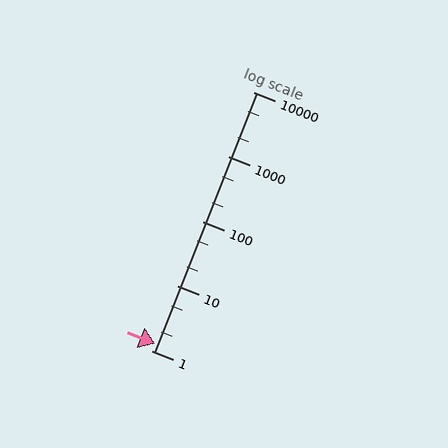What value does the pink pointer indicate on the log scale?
The pointer indicates approximately 1.3.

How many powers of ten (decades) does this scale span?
The scale spans 4 decades, from 1 to 10000.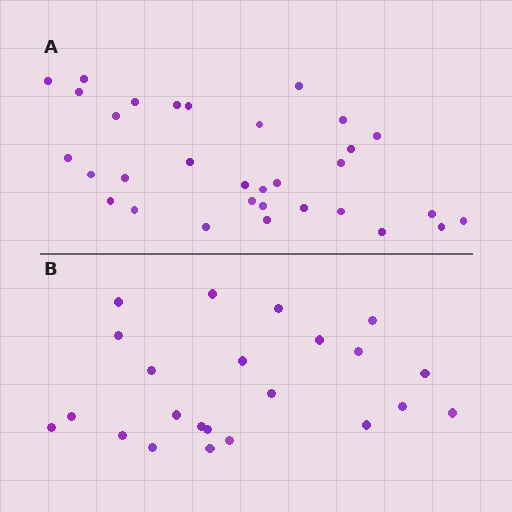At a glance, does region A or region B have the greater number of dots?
Region A (the top region) has more dots.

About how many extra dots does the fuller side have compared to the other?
Region A has roughly 8 or so more dots than region B.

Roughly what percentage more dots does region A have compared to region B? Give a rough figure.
About 40% more.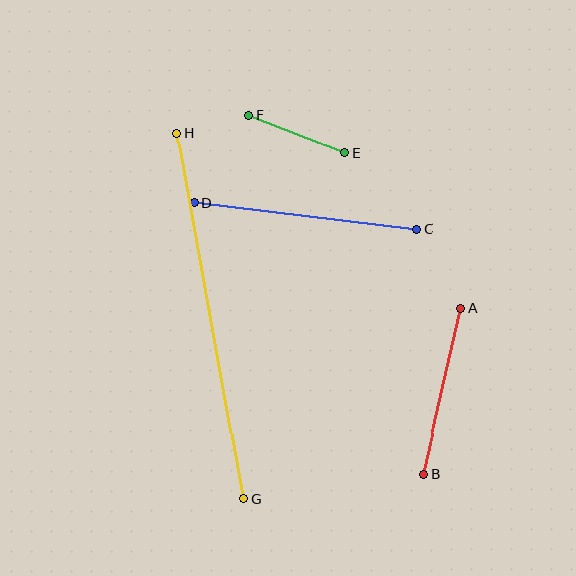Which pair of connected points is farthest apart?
Points G and H are farthest apart.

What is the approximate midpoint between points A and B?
The midpoint is at approximately (442, 391) pixels.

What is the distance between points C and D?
The distance is approximately 224 pixels.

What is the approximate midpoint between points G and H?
The midpoint is at approximately (210, 316) pixels.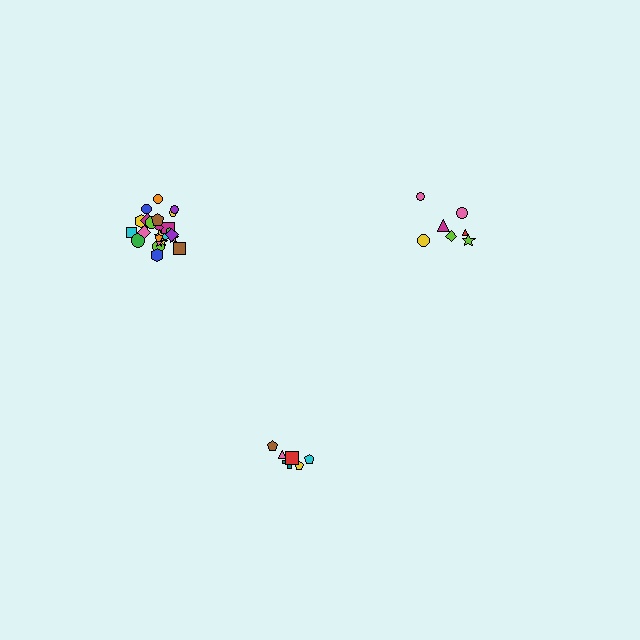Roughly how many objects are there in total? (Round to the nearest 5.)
Roughly 40 objects in total.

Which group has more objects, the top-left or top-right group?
The top-left group.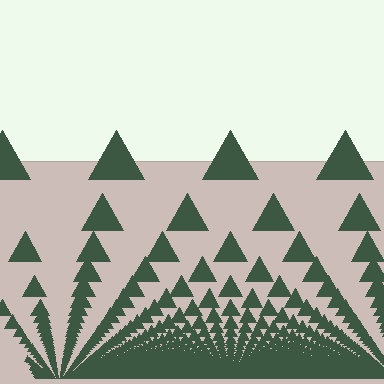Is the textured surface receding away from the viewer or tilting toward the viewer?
The surface appears to tilt toward the viewer. Texture elements get larger and sparser toward the top.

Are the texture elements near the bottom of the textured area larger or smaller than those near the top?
Smaller. The gradient is inverted — elements near the bottom are smaller and denser.